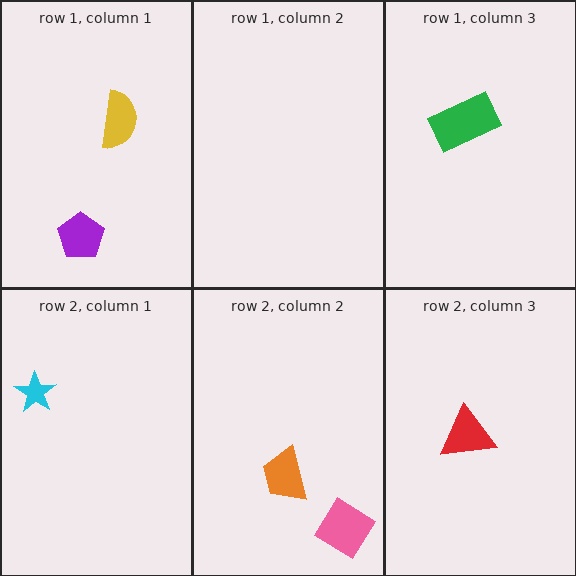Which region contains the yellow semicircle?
The row 1, column 1 region.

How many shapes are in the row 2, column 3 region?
1.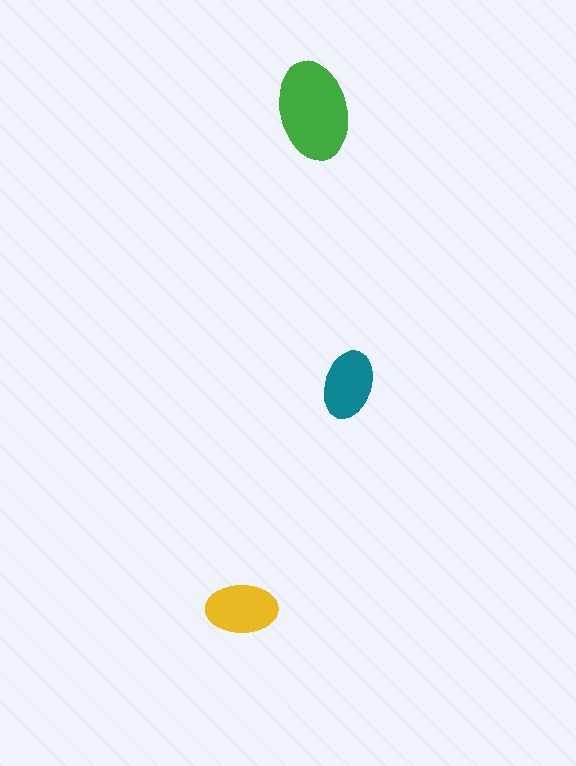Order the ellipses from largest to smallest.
the green one, the yellow one, the teal one.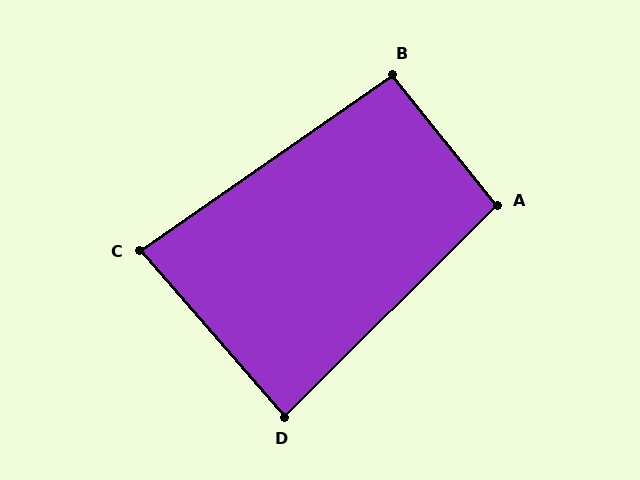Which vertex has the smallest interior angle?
C, at approximately 84 degrees.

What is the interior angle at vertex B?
Approximately 94 degrees (approximately right).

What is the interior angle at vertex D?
Approximately 86 degrees (approximately right).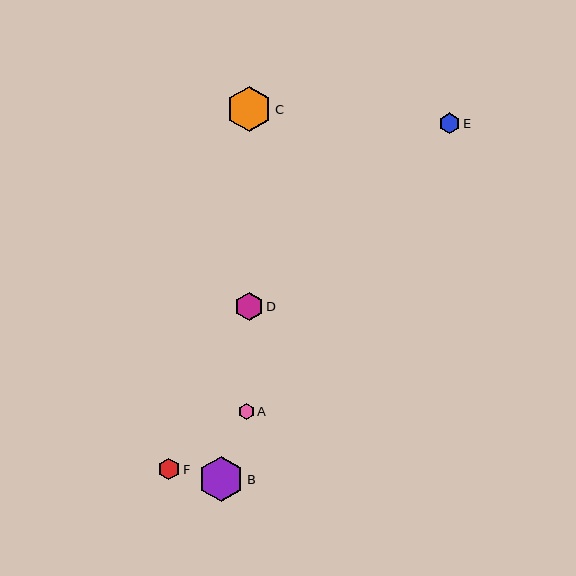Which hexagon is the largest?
Hexagon B is the largest with a size of approximately 45 pixels.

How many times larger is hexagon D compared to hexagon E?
Hexagon D is approximately 1.4 times the size of hexagon E.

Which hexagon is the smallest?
Hexagon A is the smallest with a size of approximately 16 pixels.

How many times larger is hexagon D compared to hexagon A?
Hexagon D is approximately 1.7 times the size of hexagon A.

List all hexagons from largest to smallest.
From largest to smallest: B, C, D, F, E, A.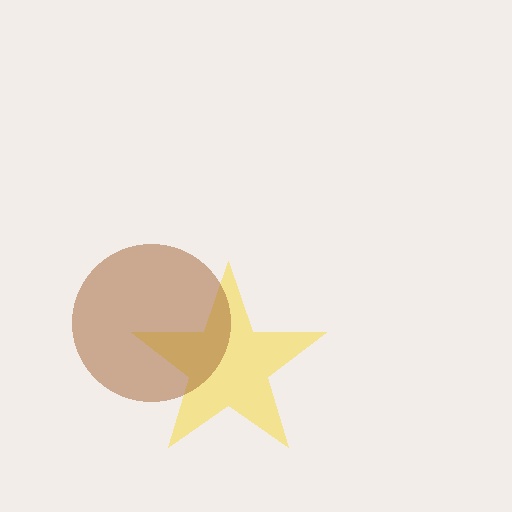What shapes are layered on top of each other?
The layered shapes are: a yellow star, a brown circle.